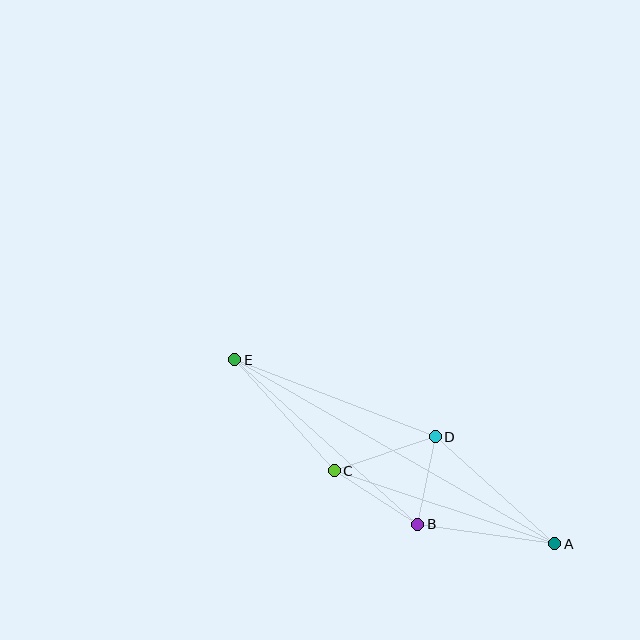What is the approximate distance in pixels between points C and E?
The distance between C and E is approximately 149 pixels.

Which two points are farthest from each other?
Points A and E are farthest from each other.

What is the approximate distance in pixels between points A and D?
The distance between A and D is approximately 160 pixels.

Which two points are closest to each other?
Points B and D are closest to each other.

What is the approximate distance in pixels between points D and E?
The distance between D and E is approximately 215 pixels.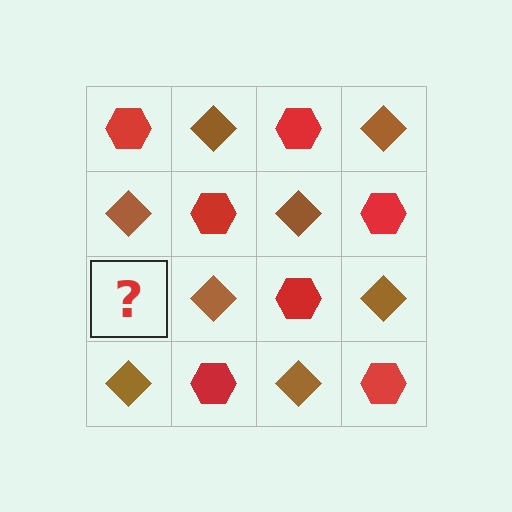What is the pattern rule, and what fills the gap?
The rule is that it alternates red hexagon and brown diamond in a checkerboard pattern. The gap should be filled with a red hexagon.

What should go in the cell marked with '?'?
The missing cell should contain a red hexagon.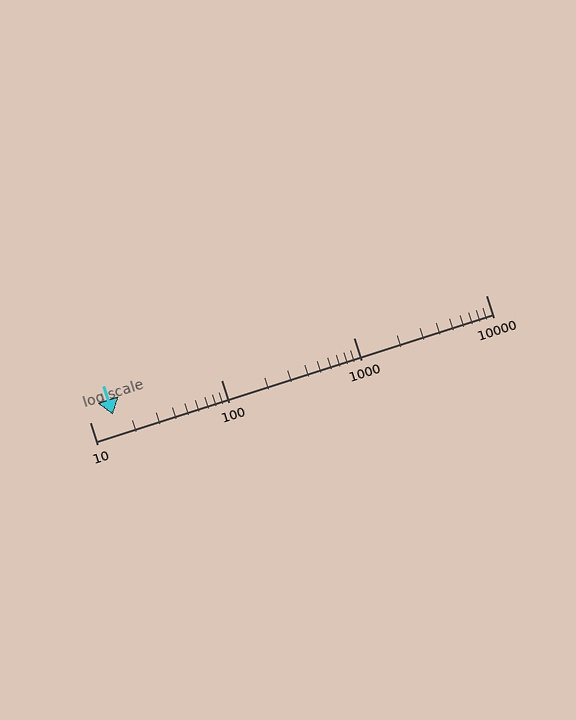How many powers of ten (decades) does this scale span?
The scale spans 3 decades, from 10 to 10000.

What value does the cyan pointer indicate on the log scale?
The pointer indicates approximately 15.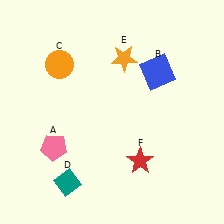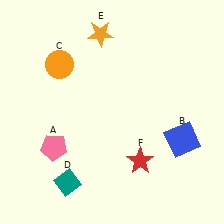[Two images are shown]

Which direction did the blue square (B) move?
The blue square (B) moved down.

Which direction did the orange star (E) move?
The orange star (E) moved up.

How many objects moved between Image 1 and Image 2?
2 objects moved between the two images.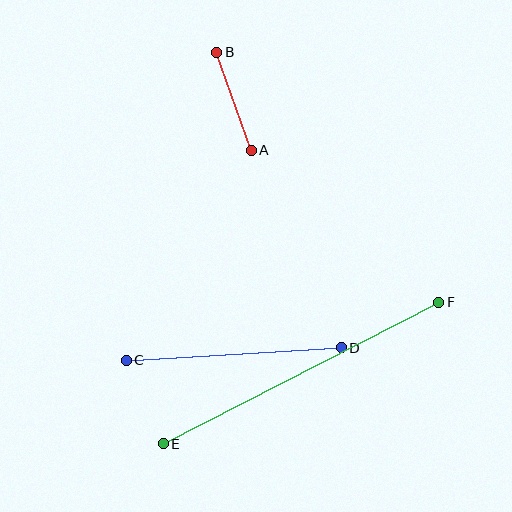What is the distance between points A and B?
The distance is approximately 104 pixels.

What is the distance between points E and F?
The distance is approximately 310 pixels.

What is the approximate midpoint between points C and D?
The midpoint is at approximately (234, 354) pixels.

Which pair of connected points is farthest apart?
Points E and F are farthest apart.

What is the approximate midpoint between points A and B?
The midpoint is at approximately (234, 101) pixels.